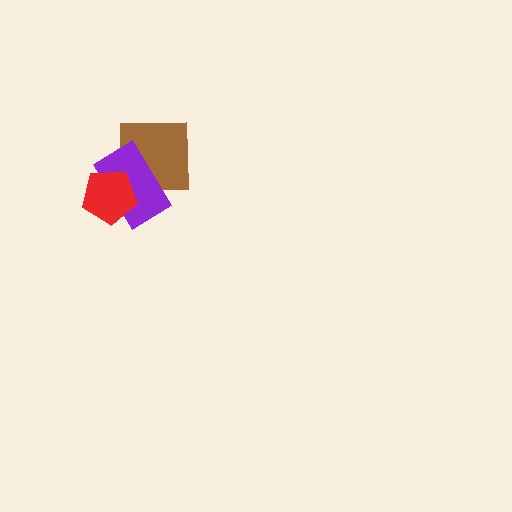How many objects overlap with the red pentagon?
2 objects overlap with the red pentagon.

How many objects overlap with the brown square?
2 objects overlap with the brown square.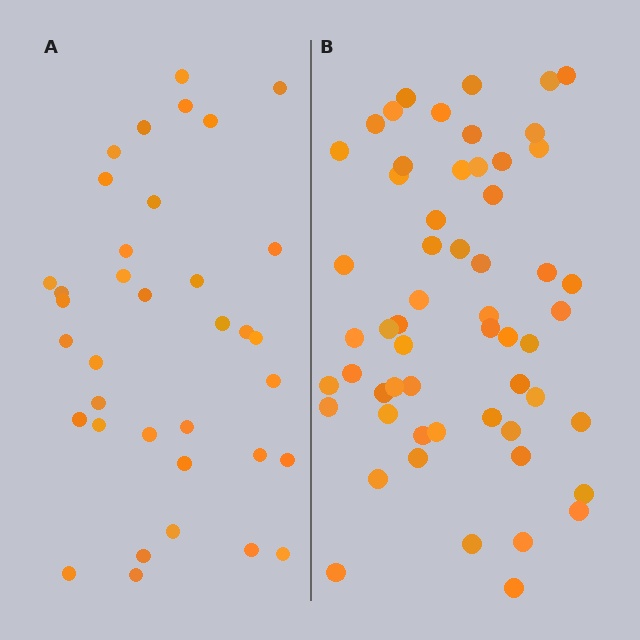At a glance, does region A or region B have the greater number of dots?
Region B (the right region) has more dots.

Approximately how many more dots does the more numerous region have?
Region B has approximately 20 more dots than region A.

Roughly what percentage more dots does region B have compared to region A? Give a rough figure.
About 60% more.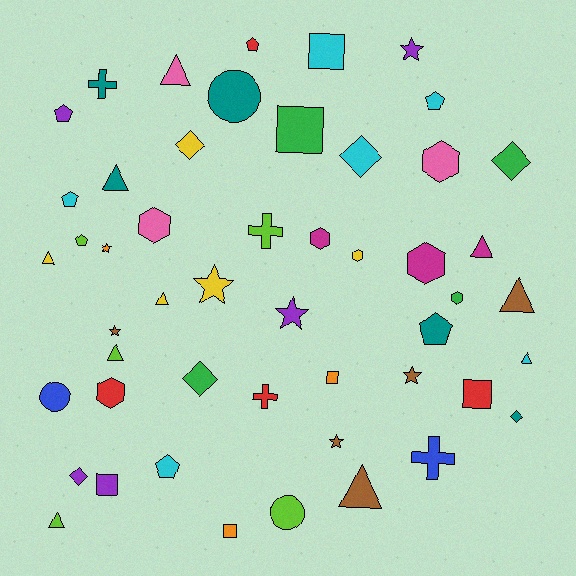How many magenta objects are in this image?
There are 3 magenta objects.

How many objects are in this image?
There are 50 objects.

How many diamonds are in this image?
There are 6 diamonds.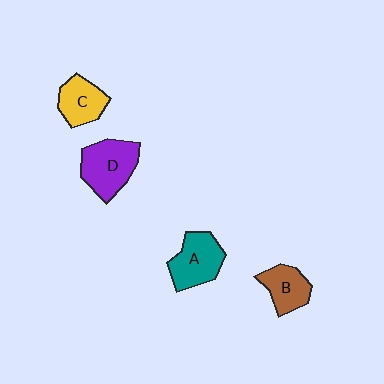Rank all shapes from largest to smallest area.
From largest to smallest: D (purple), A (teal), C (yellow), B (brown).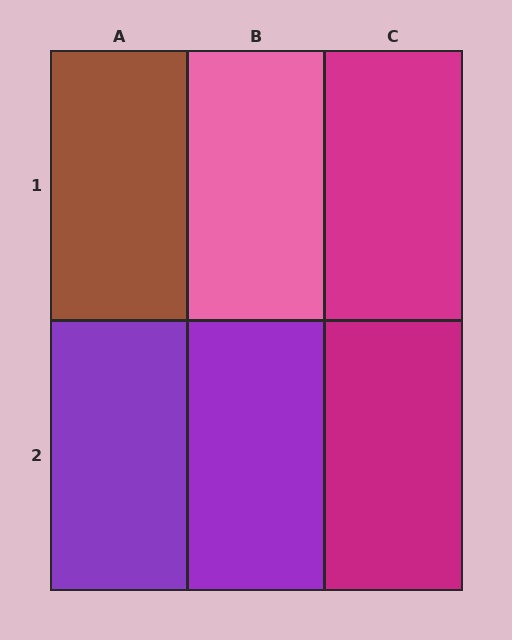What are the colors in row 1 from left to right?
Brown, pink, magenta.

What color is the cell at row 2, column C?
Magenta.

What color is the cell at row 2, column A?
Purple.